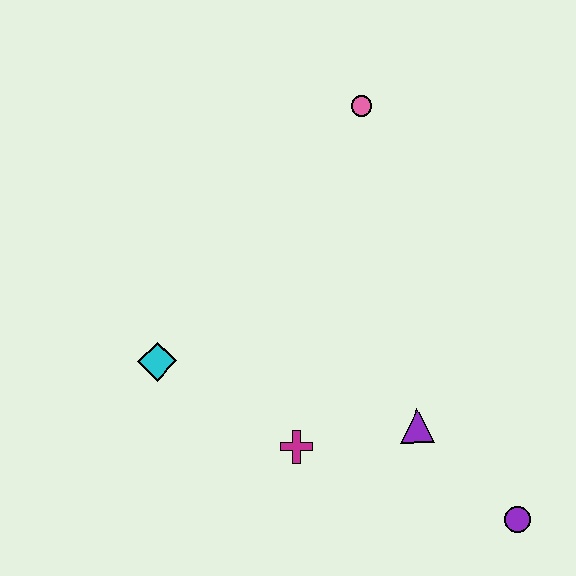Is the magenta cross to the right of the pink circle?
No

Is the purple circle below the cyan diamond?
Yes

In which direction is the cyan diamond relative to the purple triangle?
The cyan diamond is to the left of the purple triangle.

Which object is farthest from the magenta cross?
The pink circle is farthest from the magenta cross.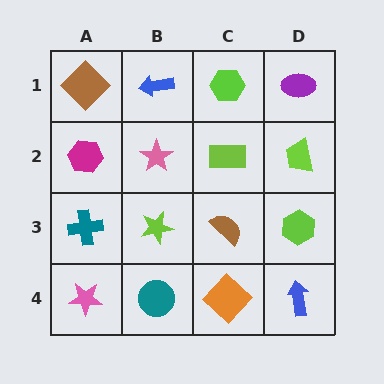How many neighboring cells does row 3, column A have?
3.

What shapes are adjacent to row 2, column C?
A lime hexagon (row 1, column C), a brown semicircle (row 3, column C), a pink star (row 2, column B), a lime trapezoid (row 2, column D).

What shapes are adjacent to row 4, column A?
A teal cross (row 3, column A), a teal circle (row 4, column B).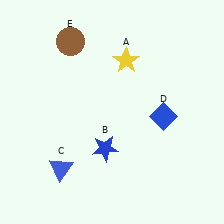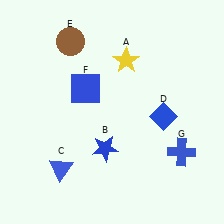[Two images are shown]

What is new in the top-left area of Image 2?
A blue square (F) was added in the top-left area of Image 2.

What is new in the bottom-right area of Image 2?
A blue cross (G) was added in the bottom-right area of Image 2.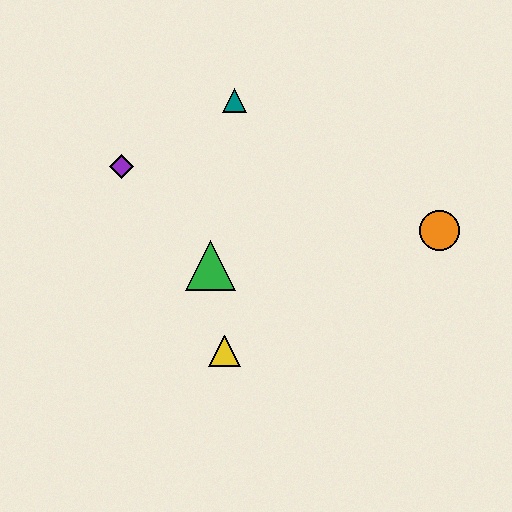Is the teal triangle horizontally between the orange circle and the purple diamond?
Yes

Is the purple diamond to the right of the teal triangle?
No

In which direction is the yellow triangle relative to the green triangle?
The yellow triangle is below the green triangle.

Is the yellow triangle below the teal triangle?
Yes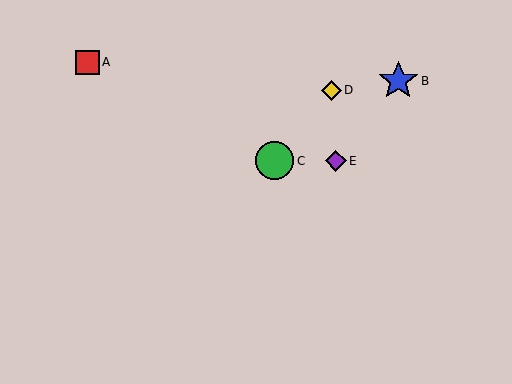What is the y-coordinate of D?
Object D is at y≈90.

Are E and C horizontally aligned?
Yes, both are at y≈161.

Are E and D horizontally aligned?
No, E is at y≈161 and D is at y≈90.